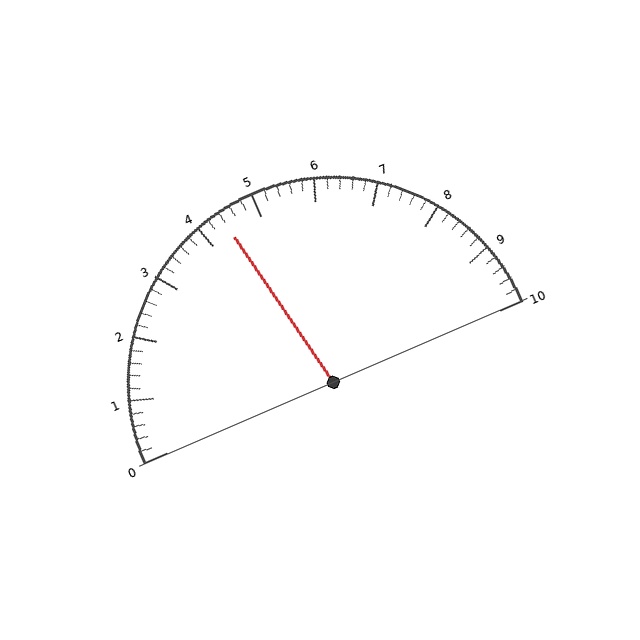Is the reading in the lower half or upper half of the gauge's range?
The reading is in the lower half of the range (0 to 10).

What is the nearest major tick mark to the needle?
The nearest major tick mark is 4.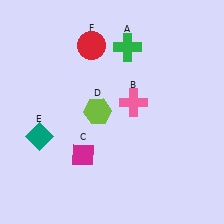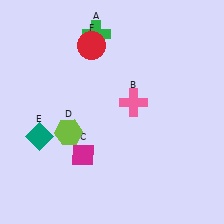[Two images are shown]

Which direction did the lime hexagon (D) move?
The lime hexagon (D) moved left.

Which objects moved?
The objects that moved are: the green cross (A), the lime hexagon (D).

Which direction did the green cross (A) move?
The green cross (A) moved left.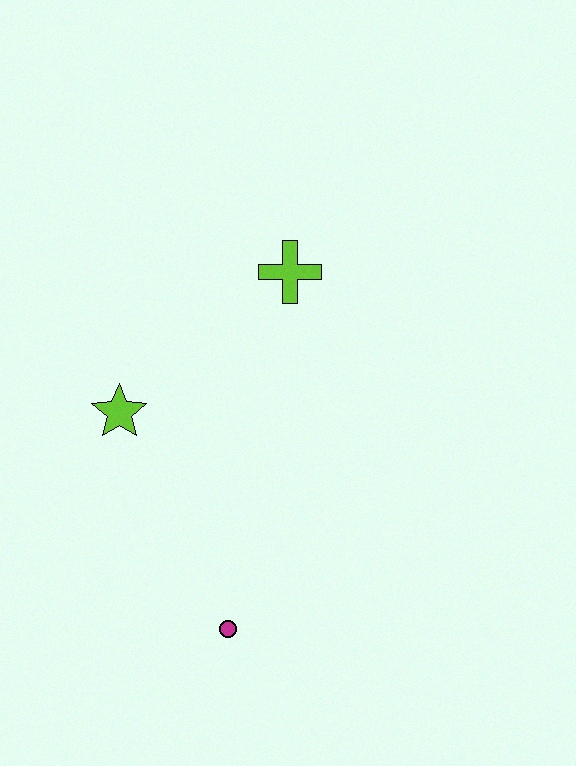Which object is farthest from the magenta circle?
The lime cross is farthest from the magenta circle.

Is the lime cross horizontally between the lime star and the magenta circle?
No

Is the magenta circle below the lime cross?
Yes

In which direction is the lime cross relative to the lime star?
The lime cross is to the right of the lime star.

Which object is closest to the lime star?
The lime cross is closest to the lime star.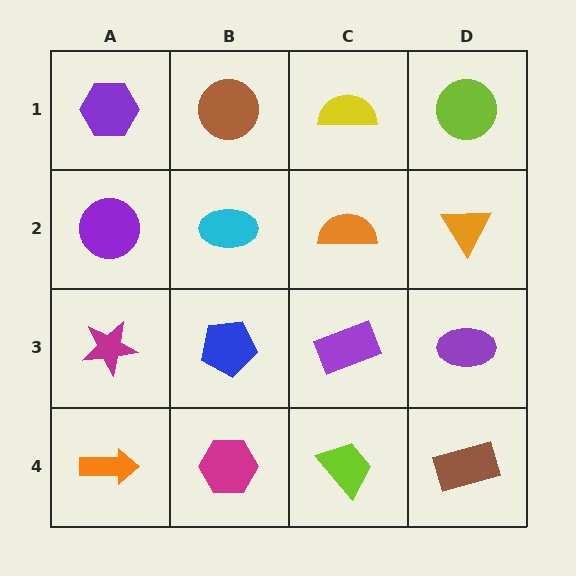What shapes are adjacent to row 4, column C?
A purple rectangle (row 3, column C), a magenta hexagon (row 4, column B), a brown rectangle (row 4, column D).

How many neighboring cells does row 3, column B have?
4.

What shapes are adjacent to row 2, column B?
A brown circle (row 1, column B), a blue pentagon (row 3, column B), a purple circle (row 2, column A), an orange semicircle (row 2, column C).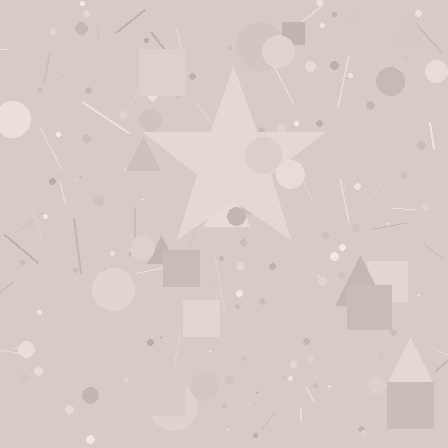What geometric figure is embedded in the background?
A star is embedded in the background.